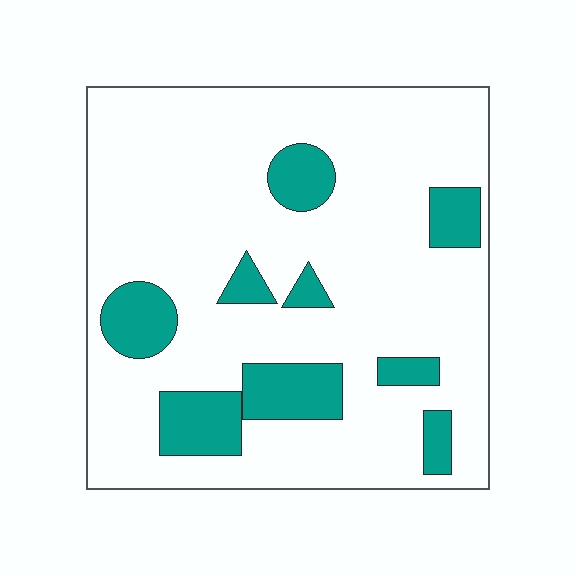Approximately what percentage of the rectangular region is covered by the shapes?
Approximately 20%.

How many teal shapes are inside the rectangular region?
9.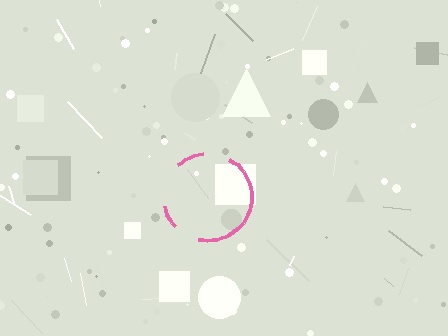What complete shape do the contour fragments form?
The contour fragments form a circle.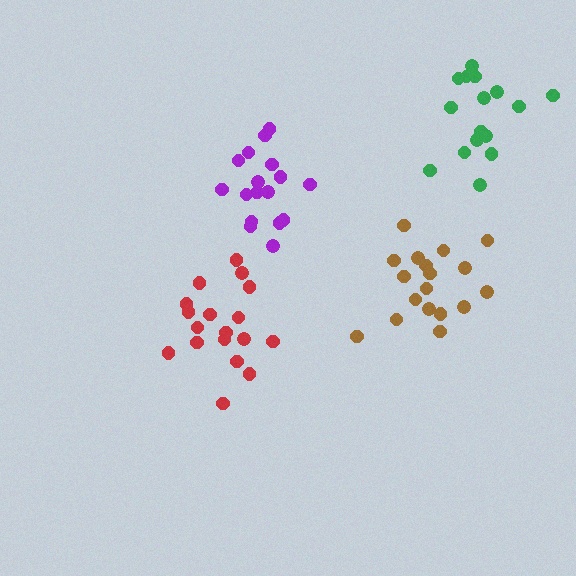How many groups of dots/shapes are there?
There are 4 groups.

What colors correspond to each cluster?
The clusters are colored: brown, purple, green, red.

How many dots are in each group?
Group 1: 18 dots, Group 2: 17 dots, Group 3: 16 dots, Group 4: 18 dots (69 total).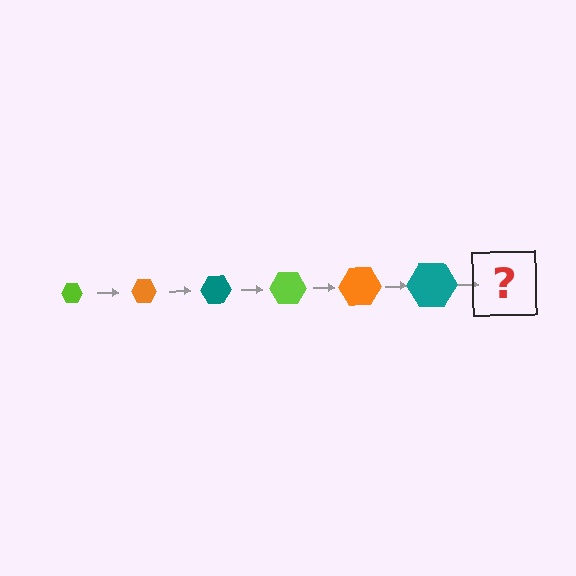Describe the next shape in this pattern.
It should be a lime hexagon, larger than the previous one.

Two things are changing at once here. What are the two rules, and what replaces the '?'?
The two rules are that the hexagon grows larger each step and the color cycles through lime, orange, and teal. The '?' should be a lime hexagon, larger than the previous one.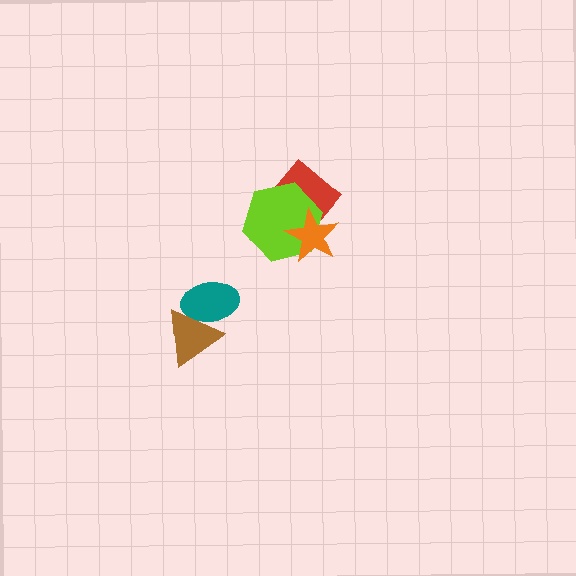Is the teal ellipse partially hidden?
Yes, it is partially covered by another shape.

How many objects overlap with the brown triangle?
1 object overlaps with the brown triangle.